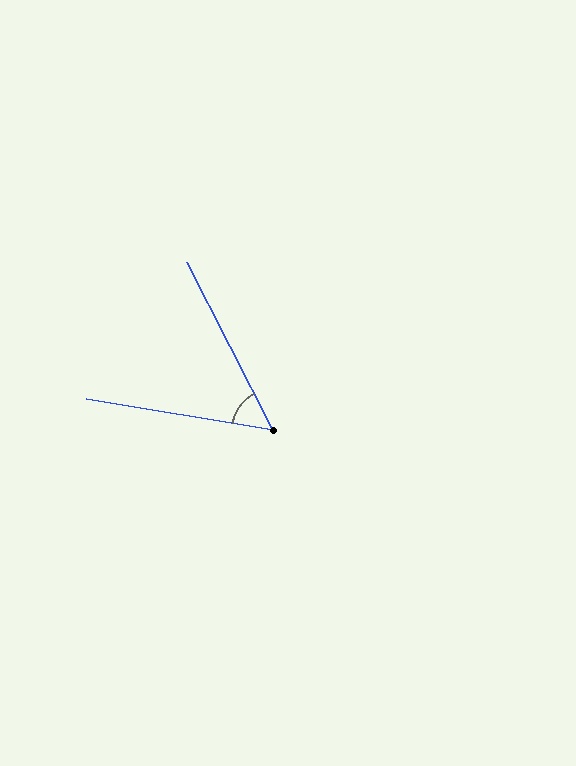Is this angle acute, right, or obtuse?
It is acute.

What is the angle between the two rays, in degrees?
Approximately 54 degrees.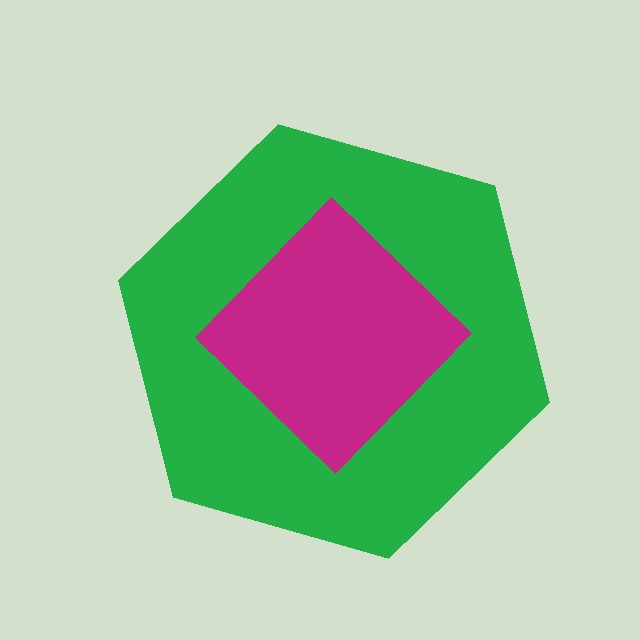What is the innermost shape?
The magenta diamond.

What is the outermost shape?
The green hexagon.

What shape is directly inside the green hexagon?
The magenta diamond.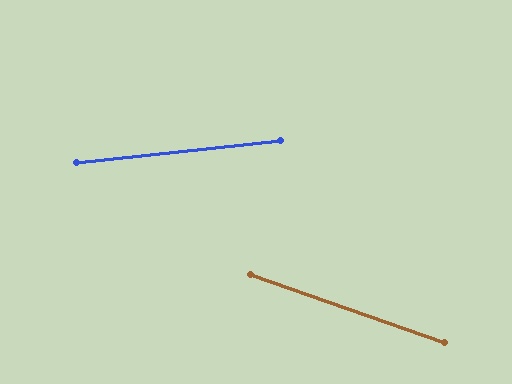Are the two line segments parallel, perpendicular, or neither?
Neither parallel nor perpendicular — they differ by about 25°.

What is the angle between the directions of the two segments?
Approximately 25 degrees.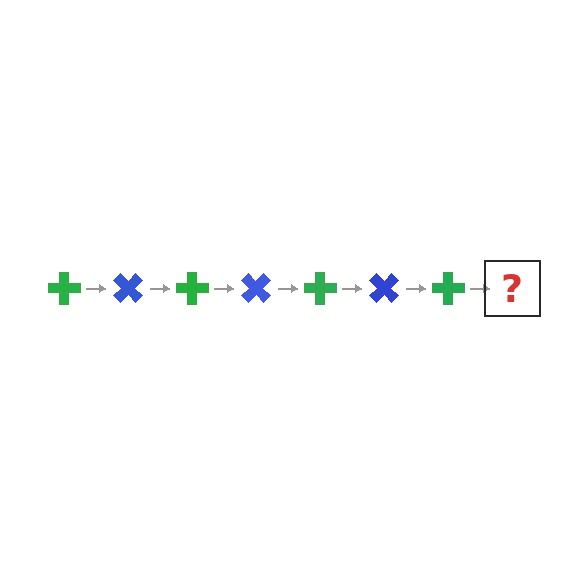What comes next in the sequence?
The next element should be a blue cross, rotated 315 degrees from the start.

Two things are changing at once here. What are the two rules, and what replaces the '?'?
The two rules are that it rotates 45 degrees each step and the color cycles through green and blue. The '?' should be a blue cross, rotated 315 degrees from the start.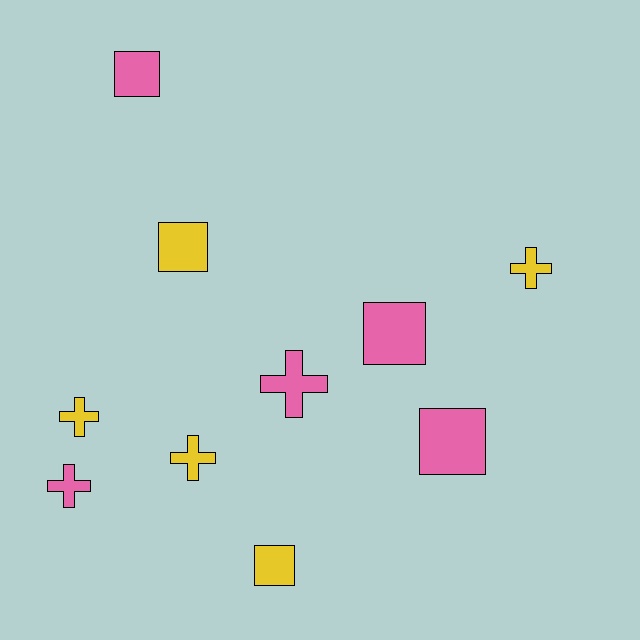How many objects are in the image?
There are 10 objects.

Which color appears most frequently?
Yellow, with 5 objects.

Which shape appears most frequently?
Cross, with 5 objects.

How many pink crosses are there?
There are 2 pink crosses.